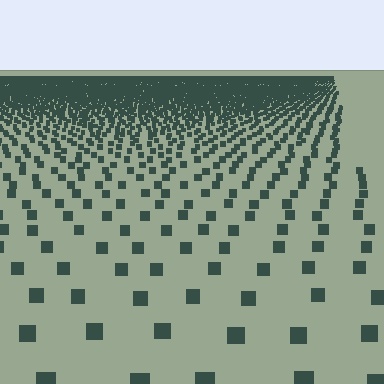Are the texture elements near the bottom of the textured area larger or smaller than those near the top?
Larger. Near the bottom, elements are closer to the viewer and appear at a bigger on-screen size.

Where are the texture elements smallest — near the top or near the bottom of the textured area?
Near the top.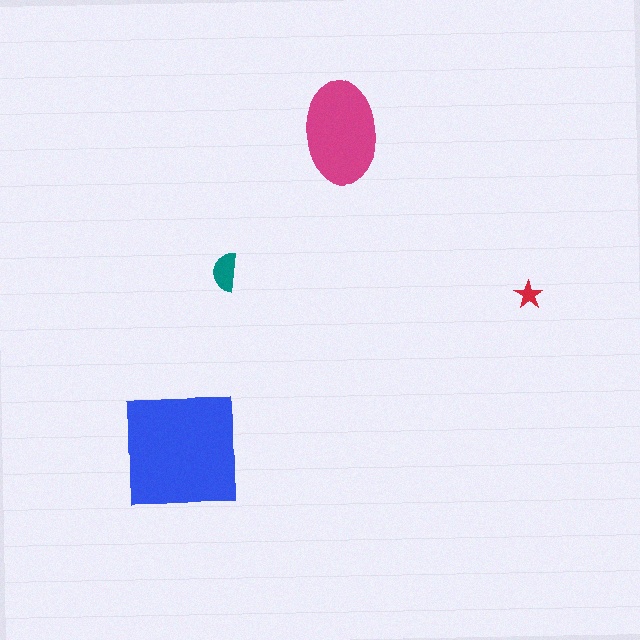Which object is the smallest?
The red star.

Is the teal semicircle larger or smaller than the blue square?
Smaller.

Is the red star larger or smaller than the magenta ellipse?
Smaller.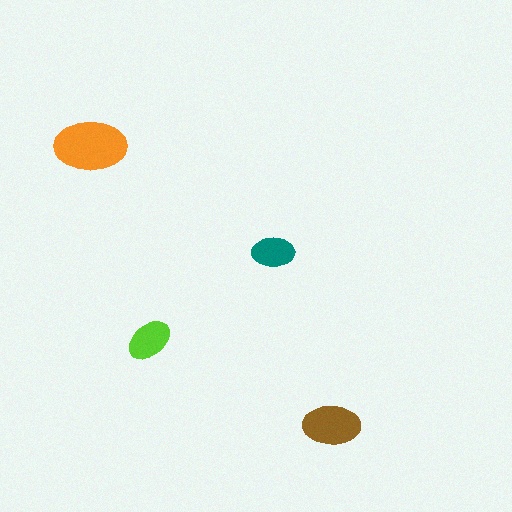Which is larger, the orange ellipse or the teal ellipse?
The orange one.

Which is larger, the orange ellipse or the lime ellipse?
The orange one.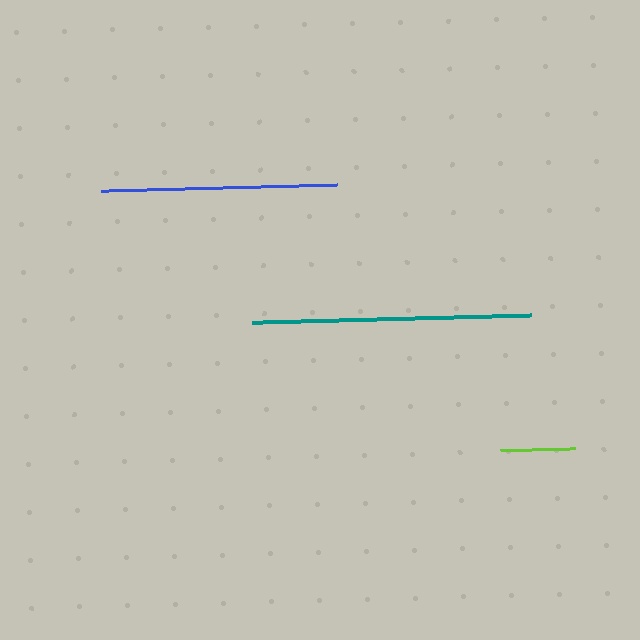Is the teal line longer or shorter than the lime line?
The teal line is longer than the lime line.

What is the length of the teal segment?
The teal segment is approximately 280 pixels long.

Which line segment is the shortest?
The lime line is the shortest at approximately 74 pixels.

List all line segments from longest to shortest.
From longest to shortest: teal, blue, lime.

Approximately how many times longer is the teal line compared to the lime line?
The teal line is approximately 3.8 times the length of the lime line.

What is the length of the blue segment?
The blue segment is approximately 237 pixels long.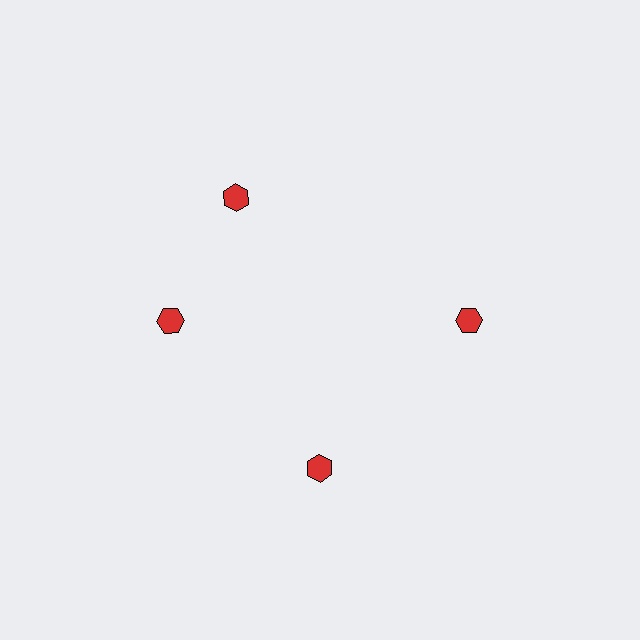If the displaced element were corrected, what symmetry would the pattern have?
It would have 4-fold rotational symmetry — the pattern would map onto itself every 90 degrees.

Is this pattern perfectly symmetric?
No. The 4 red hexagons are arranged in a ring, but one element near the 12 o'clock position is rotated out of alignment along the ring, breaking the 4-fold rotational symmetry.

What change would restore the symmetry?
The symmetry would be restored by rotating it back into even spacing with its neighbors so that all 4 hexagons sit at equal angles and equal distance from the center.